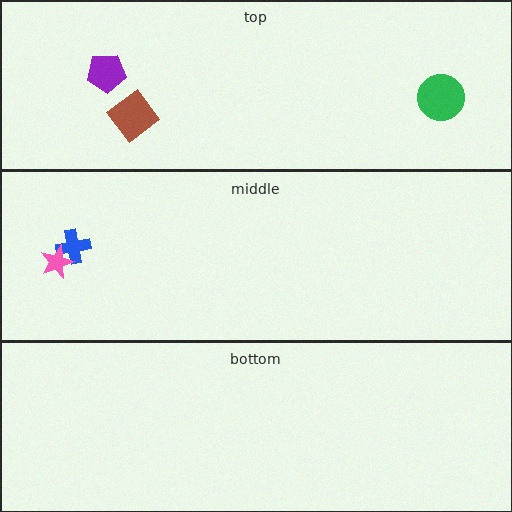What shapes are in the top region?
The purple pentagon, the green circle, the brown diamond.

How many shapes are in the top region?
3.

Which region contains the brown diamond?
The top region.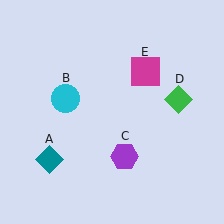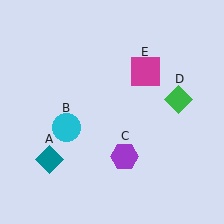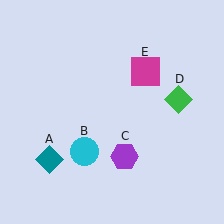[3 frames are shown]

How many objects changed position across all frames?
1 object changed position: cyan circle (object B).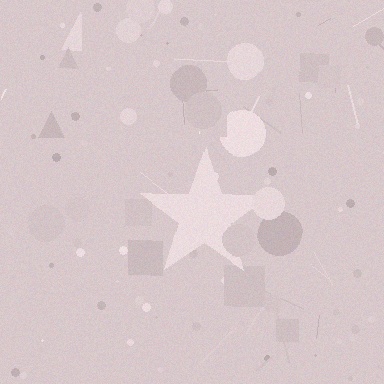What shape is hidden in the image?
A star is hidden in the image.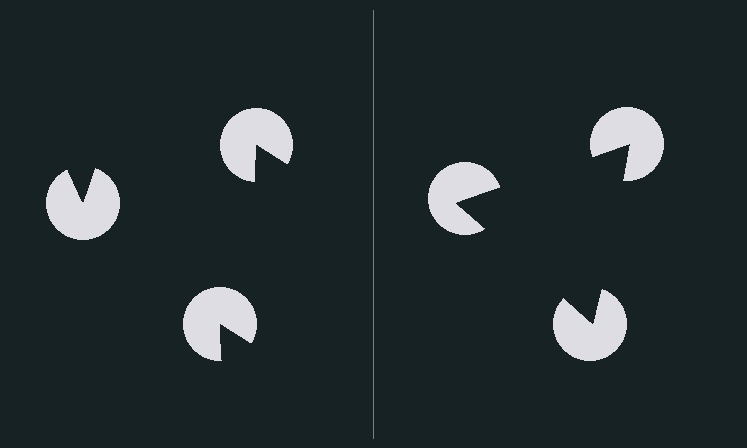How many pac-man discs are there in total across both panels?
6 — 3 on each side.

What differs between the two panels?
The pac-man discs are positioned identically on both sides; only the wedge orientations differ. On the right they align to a triangle; on the left they are misaligned.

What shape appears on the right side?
An illusory triangle.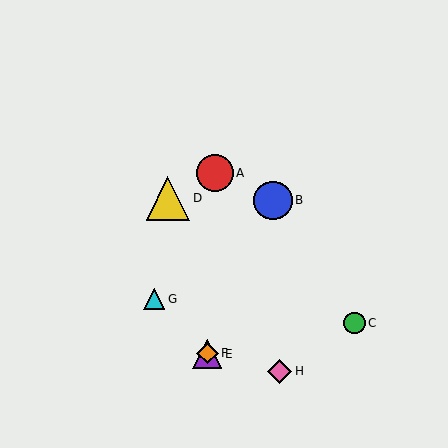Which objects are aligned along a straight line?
Objects B, E, F are aligned along a straight line.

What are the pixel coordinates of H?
Object H is at (280, 371).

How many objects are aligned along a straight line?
3 objects (B, E, F) are aligned along a straight line.